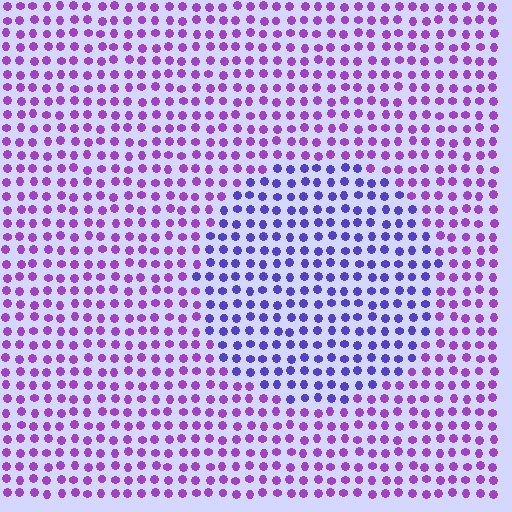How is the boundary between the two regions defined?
The boundary is defined purely by a slight shift in hue (about 36 degrees). Spacing, size, and orientation are identical on both sides.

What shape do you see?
I see a circle.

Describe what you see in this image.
The image is filled with small purple elements in a uniform arrangement. A circle-shaped region is visible where the elements are tinted to a slightly different hue, forming a subtle color boundary.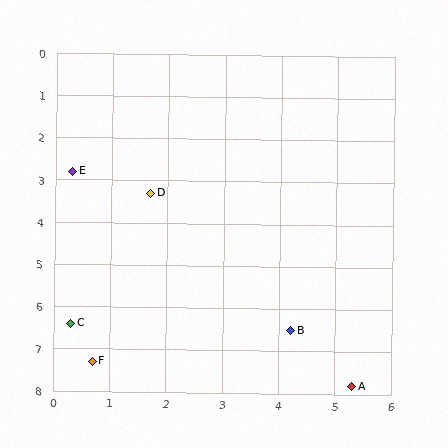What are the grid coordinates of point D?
Point D is at approximately (1.7, 3.3).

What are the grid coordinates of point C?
Point C is at approximately (0.3, 6.4).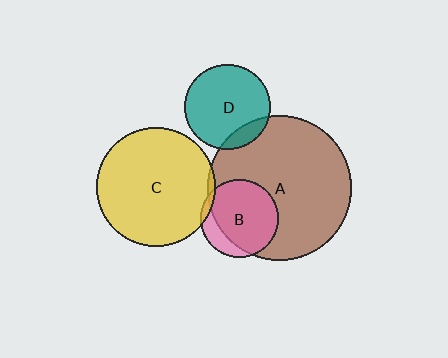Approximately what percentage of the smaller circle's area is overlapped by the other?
Approximately 5%.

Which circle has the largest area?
Circle A (brown).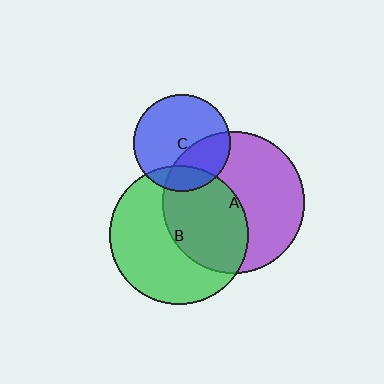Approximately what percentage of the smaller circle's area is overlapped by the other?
Approximately 35%.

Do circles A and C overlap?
Yes.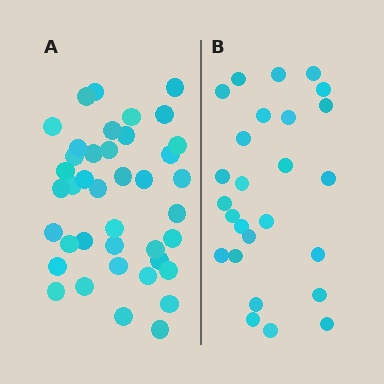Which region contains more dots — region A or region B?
Region A (the left region) has more dots.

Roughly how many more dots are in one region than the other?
Region A has approximately 15 more dots than region B.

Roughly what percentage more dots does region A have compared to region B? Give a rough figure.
About 55% more.